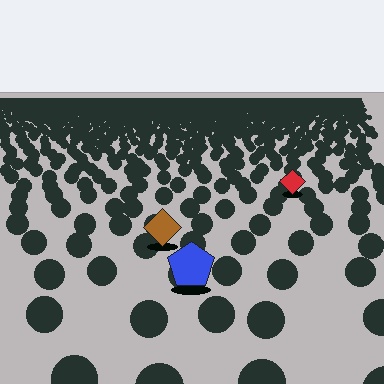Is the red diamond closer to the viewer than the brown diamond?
No. The brown diamond is closer — you can tell from the texture gradient: the ground texture is coarser near it.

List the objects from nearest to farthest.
From nearest to farthest: the blue pentagon, the brown diamond, the red diamond.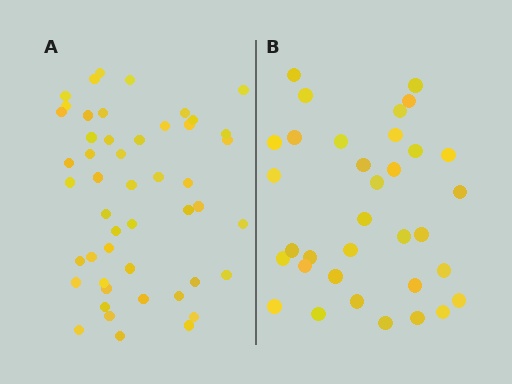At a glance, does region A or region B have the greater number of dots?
Region A (the left region) has more dots.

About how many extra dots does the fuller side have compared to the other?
Region A has approximately 15 more dots than region B.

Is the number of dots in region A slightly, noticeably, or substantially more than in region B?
Region A has noticeably more, but not dramatically so. The ratio is roughly 1.4 to 1.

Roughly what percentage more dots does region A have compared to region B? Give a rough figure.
About 45% more.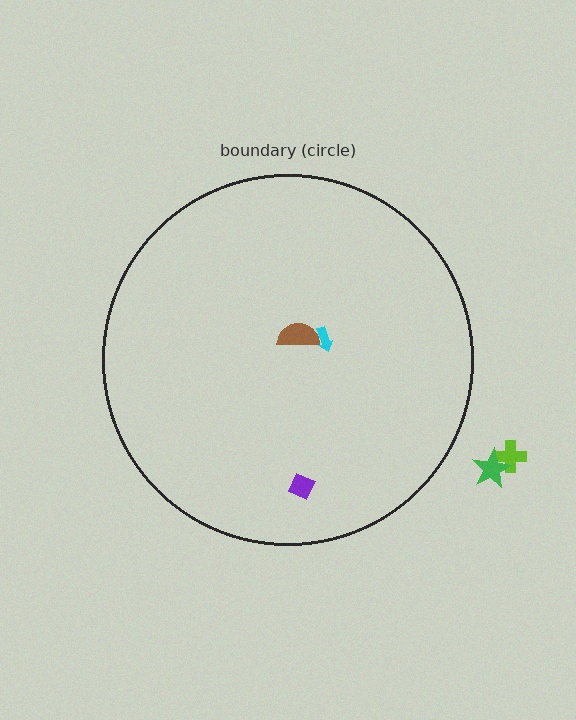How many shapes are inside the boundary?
3 inside, 2 outside.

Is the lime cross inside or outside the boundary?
Outside.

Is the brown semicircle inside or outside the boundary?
Inside.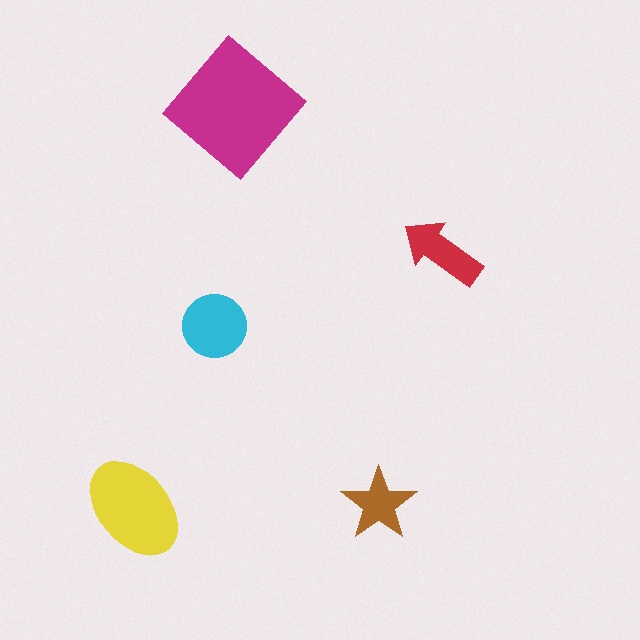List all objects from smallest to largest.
The brown star, the red arrow, the cyan circle, the yellow ellipse, the magenta diamond.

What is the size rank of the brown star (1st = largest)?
5th.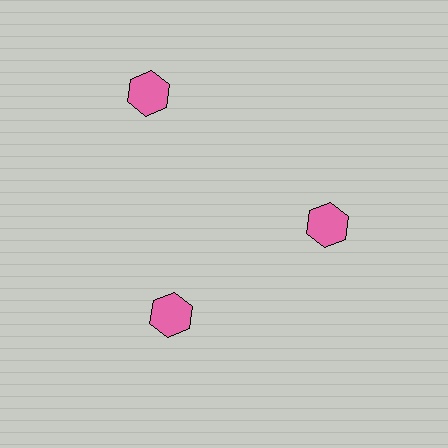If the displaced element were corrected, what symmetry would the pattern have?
It would have 3-fold rotational symmetry — the pattern would map onto itself every 120 degrees.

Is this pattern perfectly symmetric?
No. The 3 pink hexagons are arranged in a ring, but one element near the 11 o'clock position is pushed outward from the center, breaking the 3-fold rotational symmetry.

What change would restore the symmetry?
The symmetry would be restored by moving it inward, back onto the ring so that all 3 hexagons sit at equal angles and equal distance from the center.